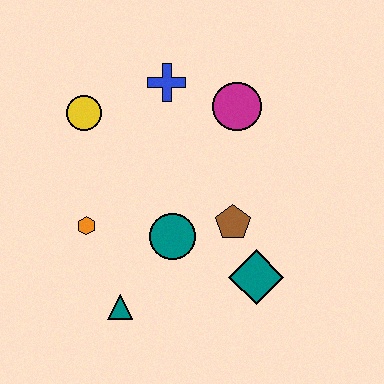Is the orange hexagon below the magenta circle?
Yes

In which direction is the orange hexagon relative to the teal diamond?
The orange hexagon is to the left of the teal diamond.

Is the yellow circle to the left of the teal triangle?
Yes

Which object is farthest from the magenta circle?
The teal triangle is farthest from the magenta circle.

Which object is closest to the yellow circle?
The blue cross is closest to the yellow circle.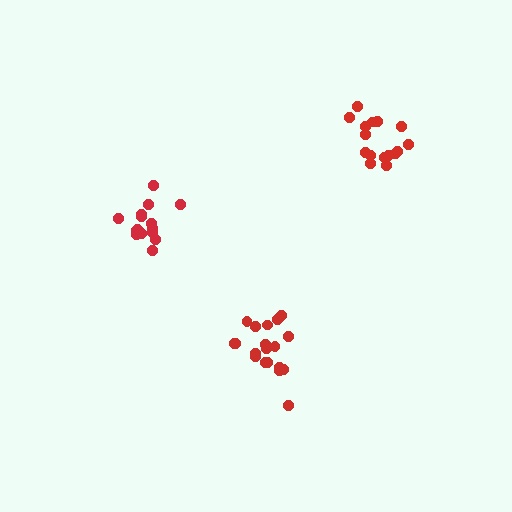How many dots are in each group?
Group 1: 19 dots, Group 2: 15 dots, Group 3: 16 dots (50 total).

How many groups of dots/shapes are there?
There are 3 groups.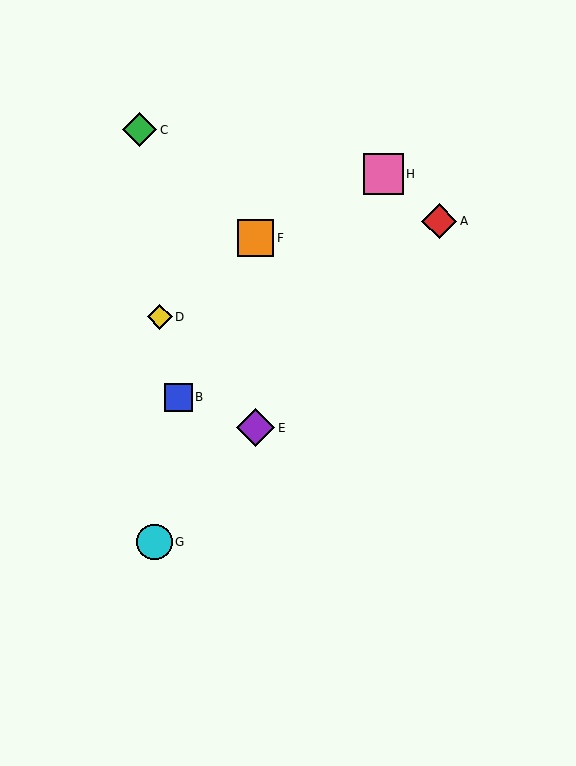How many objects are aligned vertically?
2 objects (E, F) are aligned vertically.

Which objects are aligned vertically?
Objects E, F are aligned vertically.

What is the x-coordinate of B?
Object B is at x≈178.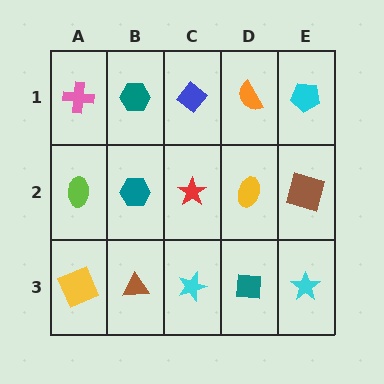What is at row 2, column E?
A brown square.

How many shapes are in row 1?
5 shapes.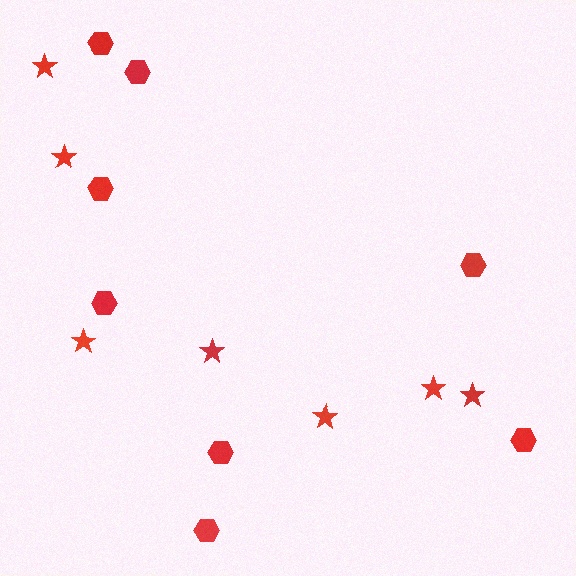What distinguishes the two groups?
There are 2 groups: one group of stars (7) and one group of hexagons (8).